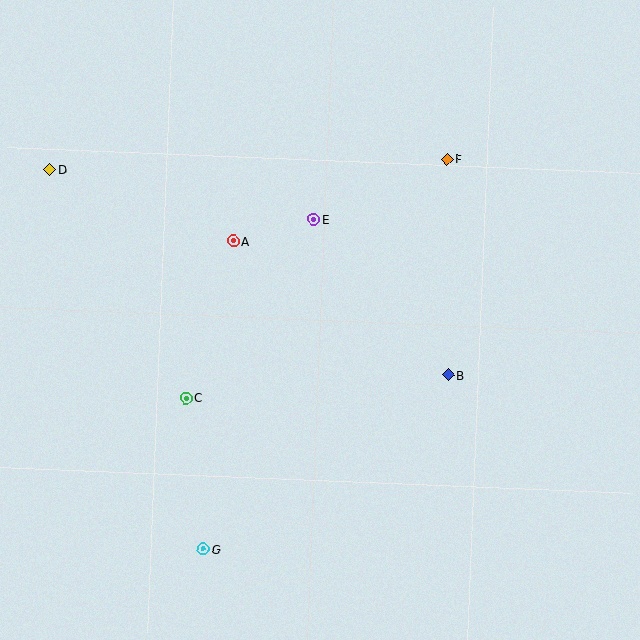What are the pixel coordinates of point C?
Point C is at (186, 398).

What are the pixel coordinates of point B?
Point B is at (448, 375).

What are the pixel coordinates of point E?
Point E is at (314, 219).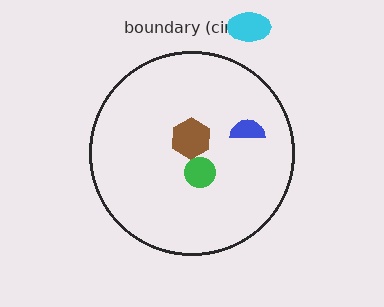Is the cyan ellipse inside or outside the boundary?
Outside.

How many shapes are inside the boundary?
3 inside, 1 outside.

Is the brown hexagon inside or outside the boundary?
Inside.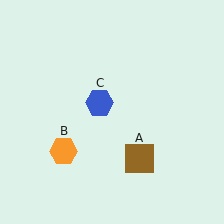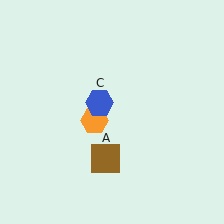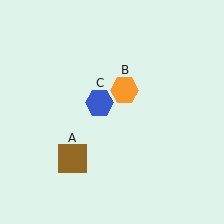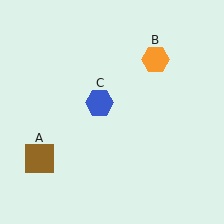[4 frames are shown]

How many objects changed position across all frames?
2 objects changed position: brown square (object A), orange hexagon (object B).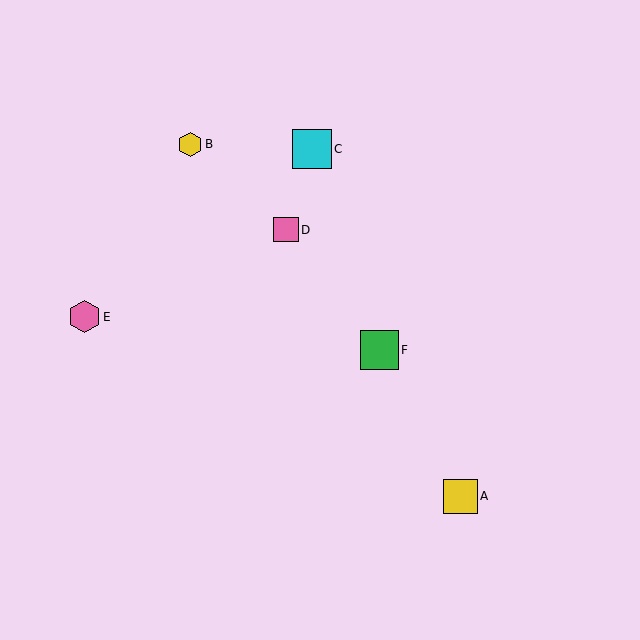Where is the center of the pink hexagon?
The center of the pink hexagon is at (84, 317).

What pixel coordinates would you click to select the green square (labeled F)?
Click at (379, 350) to select the green square F.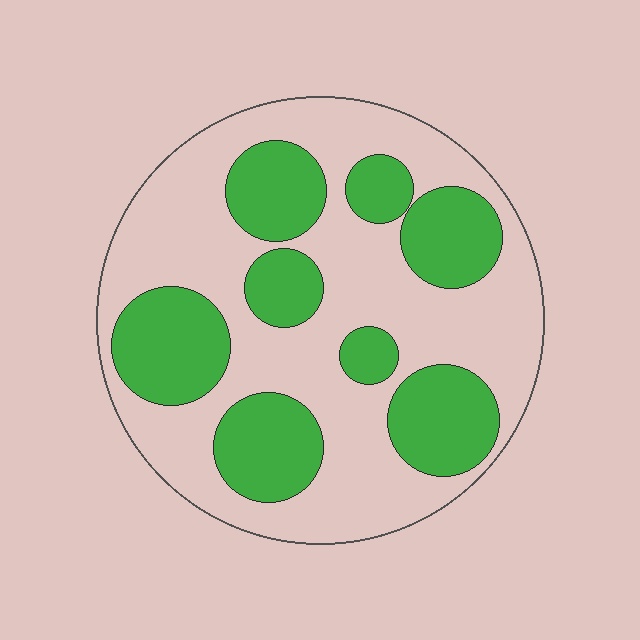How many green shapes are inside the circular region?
8.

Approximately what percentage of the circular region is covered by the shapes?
Approximately 35%.